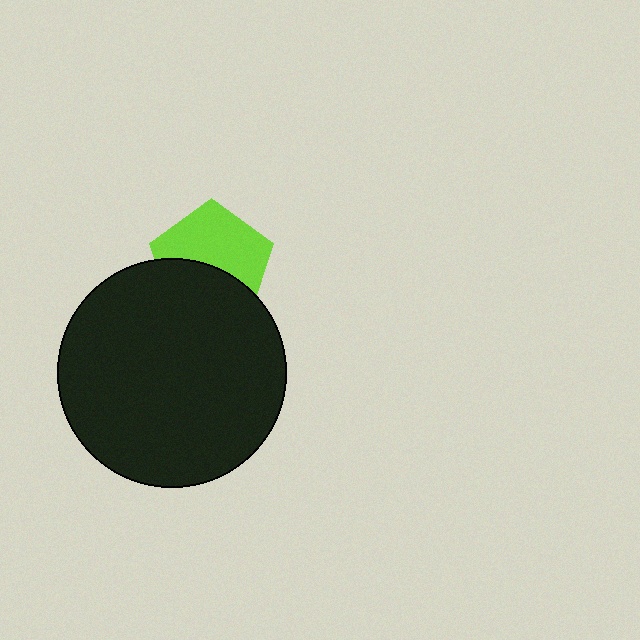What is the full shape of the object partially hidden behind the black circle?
The partially hidden object is a lime pentagon.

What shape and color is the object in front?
The object in front is a black circle.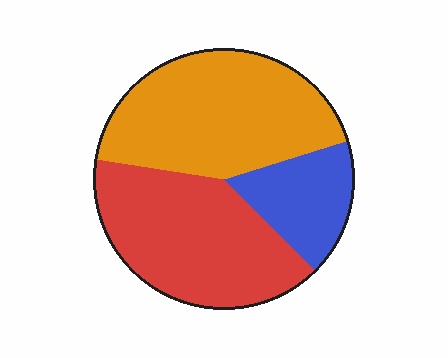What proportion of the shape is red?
Red covers around 40% of the shape.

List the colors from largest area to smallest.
From largest to smallest: orange, red, blue.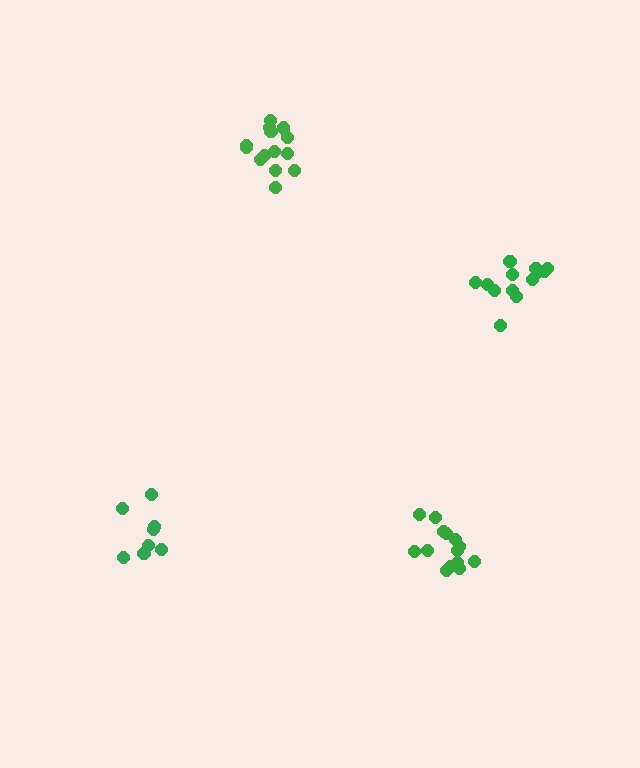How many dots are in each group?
Group 1: 14 dots, Group 2: 14 dots, Group 3: 8 dots, Group 4: 14 dots (50 total).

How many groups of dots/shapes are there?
There are 4 groups.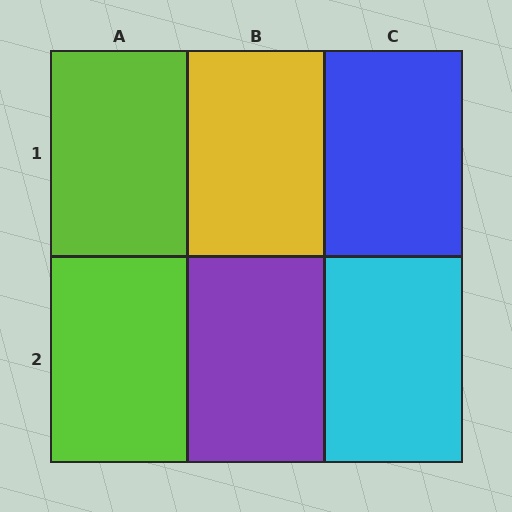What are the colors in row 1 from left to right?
Lime, yellow, blue.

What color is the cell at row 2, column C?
Cyan.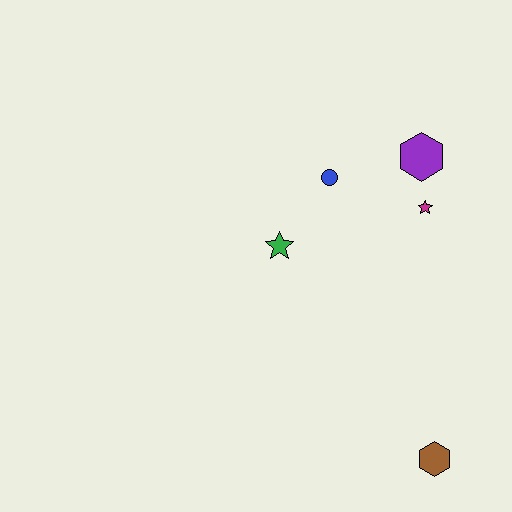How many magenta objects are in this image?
There is 1 magenta object.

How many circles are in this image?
There is 1 circle.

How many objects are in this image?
There are 5 objects.